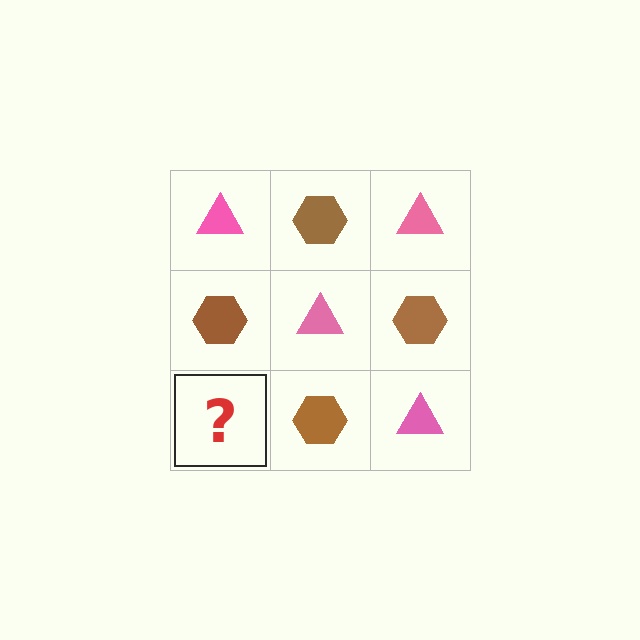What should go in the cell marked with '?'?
The missing cell should contain a pink triangle.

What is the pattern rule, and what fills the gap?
The rule is that it alternates pink triangle and brown hexagon in a checkerboard pattern. The gap should be filled with a pink triangle.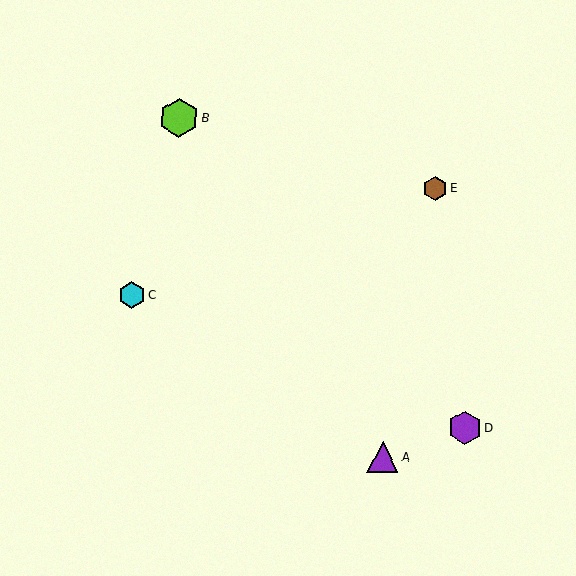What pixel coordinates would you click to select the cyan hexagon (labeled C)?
Click at (132, 295) to select the cyan hexagon C.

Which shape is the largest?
The lime hexagon (labeled B) is the largest.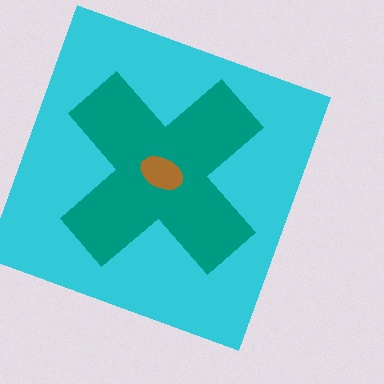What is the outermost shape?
The cyan square.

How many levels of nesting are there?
3.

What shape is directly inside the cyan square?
The teal cross.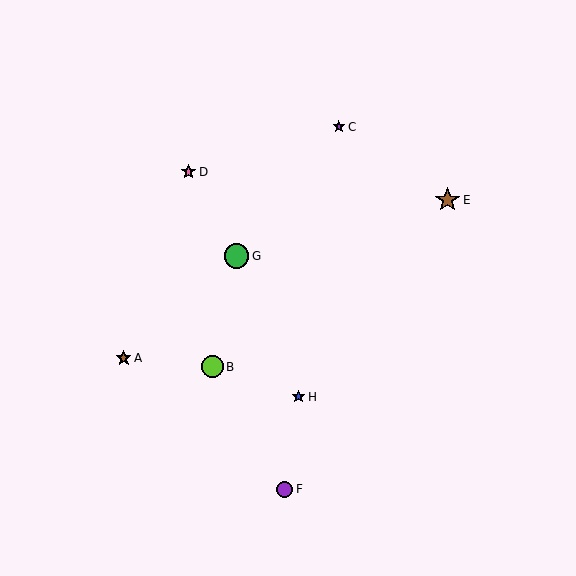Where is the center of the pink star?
The center of the pink star is at (188, 172).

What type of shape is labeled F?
Shape F is a purple circle.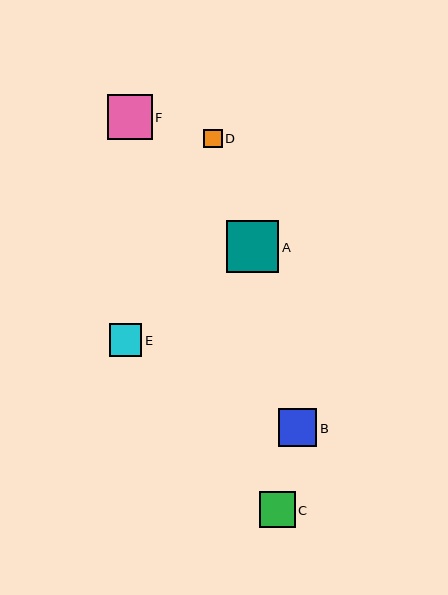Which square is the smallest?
Square D is the smallest with a size of approximately 19 pixels.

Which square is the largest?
Square A is the largest with a size of approximately 52 pixels.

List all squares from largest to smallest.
From largest to smallest: A, F, B, C, E, D.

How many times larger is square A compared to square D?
Square A is approximately 2.8 times the size of square D.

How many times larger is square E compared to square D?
Square E is approximately 1.7 times the size of square D.